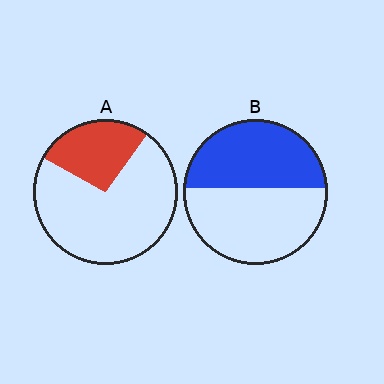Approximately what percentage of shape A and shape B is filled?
A is approximately 25% and B is approximately 45%.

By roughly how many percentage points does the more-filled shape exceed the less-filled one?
By roughly 20 percentage points (B over A).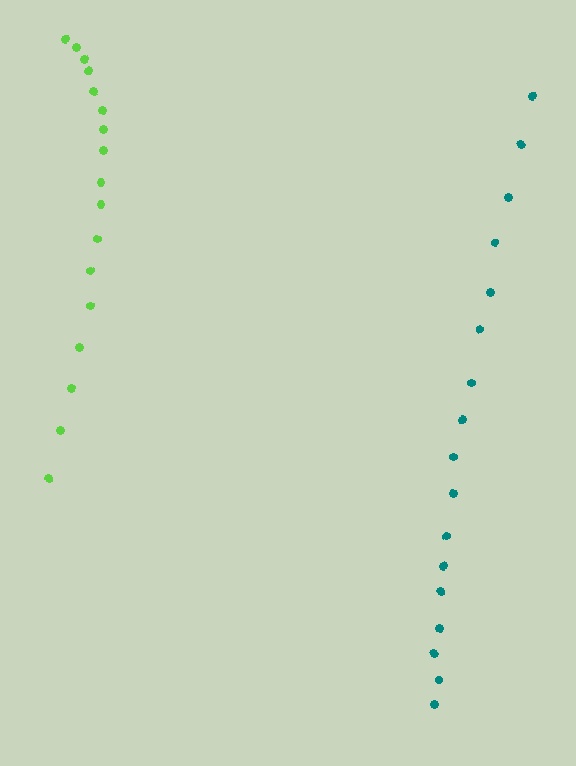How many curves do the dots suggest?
There are 2 distinct paths.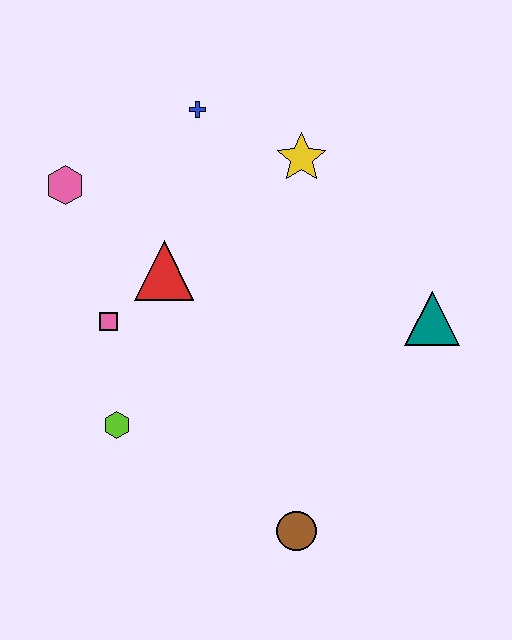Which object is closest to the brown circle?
The lime hexagon is closest to the brown circle.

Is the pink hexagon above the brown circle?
Yes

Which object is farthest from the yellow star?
The brown circle is farthest from the yellow star.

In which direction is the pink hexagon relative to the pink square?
The pink hexagon is above the pink square.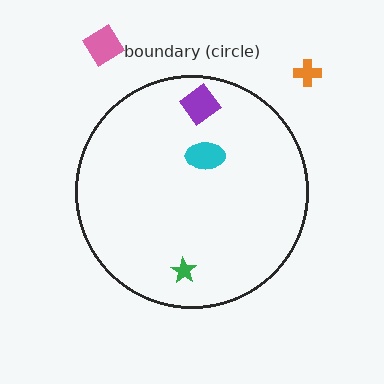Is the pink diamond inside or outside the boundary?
Outside.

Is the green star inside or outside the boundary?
Inside.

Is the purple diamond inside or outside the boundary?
Inside.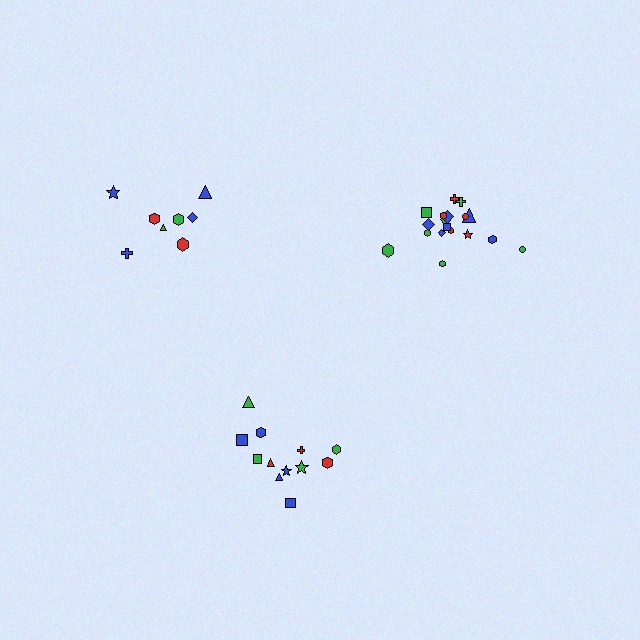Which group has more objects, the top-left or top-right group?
The top-right group.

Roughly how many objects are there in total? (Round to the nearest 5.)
Roughly 40 objects in total.